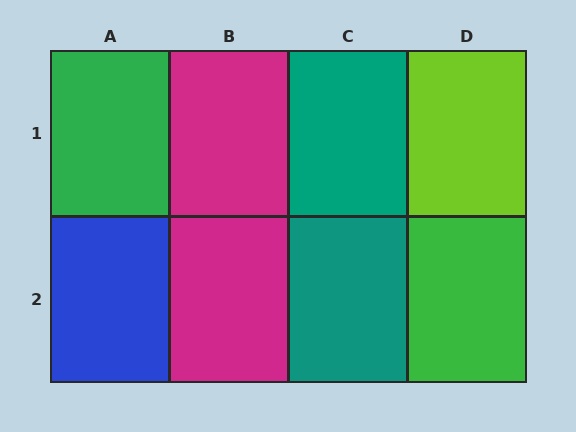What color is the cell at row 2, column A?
Blue.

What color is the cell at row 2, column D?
Green.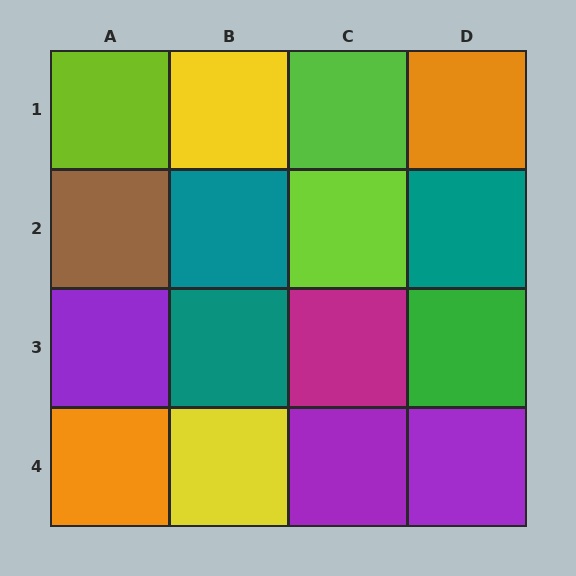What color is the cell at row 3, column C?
Magenta.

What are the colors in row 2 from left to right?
Brown, teal, lime, teal.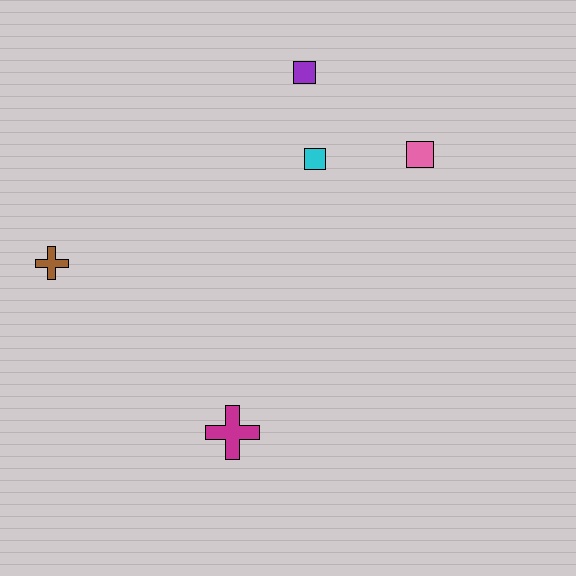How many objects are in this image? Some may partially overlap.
There are 5 objects.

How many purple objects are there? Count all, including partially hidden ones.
There is 1 purple object.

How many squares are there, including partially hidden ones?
There are 3 squares.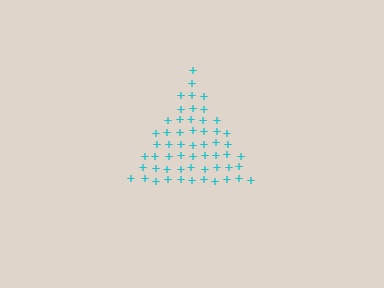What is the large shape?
The large shape is a triangle.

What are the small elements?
The small elements are plus signs.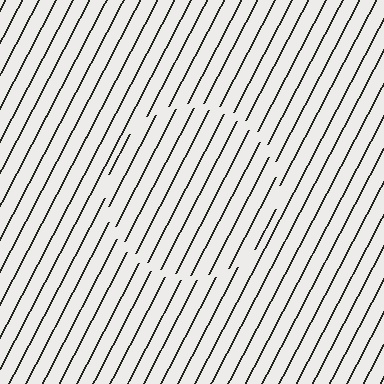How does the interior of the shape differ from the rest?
The interior of the shape contains the same grating, shifted by half a period — the contour is defined by the phase discontinuity where line-ends from the inner and outer gratings abut.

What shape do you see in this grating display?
An illusory circle. The interior of the shape contains the same grating, shifted by half a period — the contour is defined by the phase discontinuity where line-ends from the inner and outer gratings abut.